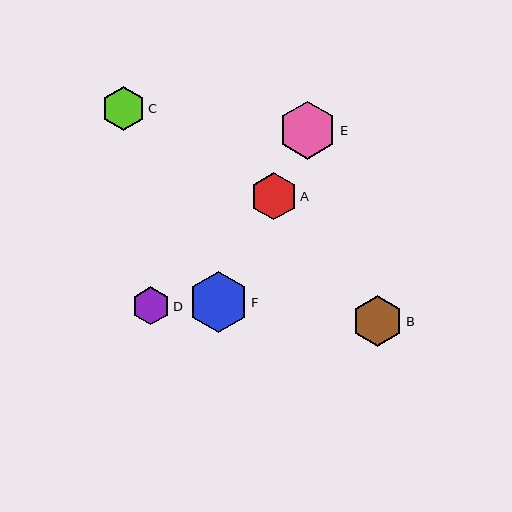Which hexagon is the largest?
Hexagon F is the largest with a size of approximately 60 pixels.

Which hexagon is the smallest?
Hexagon D is the smallest with a size of approximately 38 pixels.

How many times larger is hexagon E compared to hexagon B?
Hexagon E is approximately 1.1 times the size of hexagon B.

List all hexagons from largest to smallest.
From largest to smallest: F, E, B, A, C, D.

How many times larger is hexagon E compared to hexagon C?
Hexagon E is approximately 1.3 times the size of hexagon C.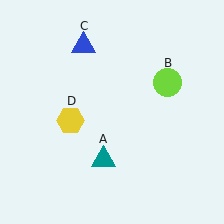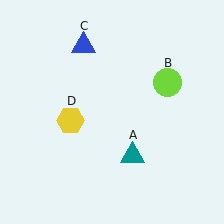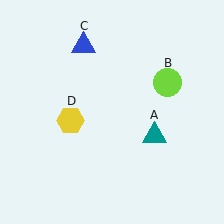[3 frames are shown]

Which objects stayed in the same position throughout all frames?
Lime circle (object B) and blue triangle (object C) and yellow hexagon (object D) remained stationary.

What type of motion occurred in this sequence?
The teal triangle (object A) rotated counterclockwise around the center of the scene.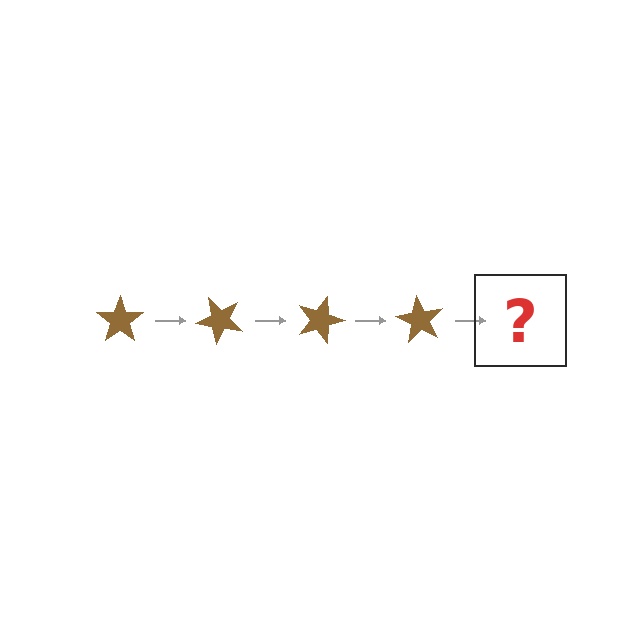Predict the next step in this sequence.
The next step is a brown star rotated 180 degrees.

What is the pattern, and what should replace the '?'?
The pattern is that the star rotates 45 degrees each step. The '?' should be a brown star rotated 180 degrees.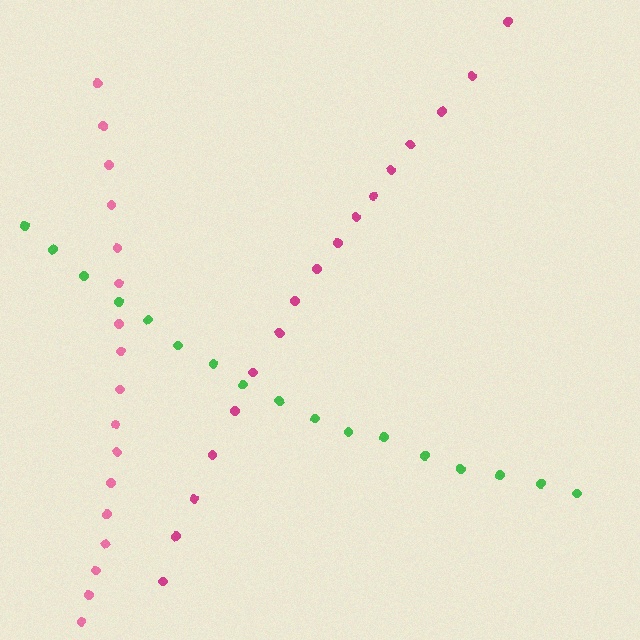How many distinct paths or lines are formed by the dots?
There are 3 distinct paths.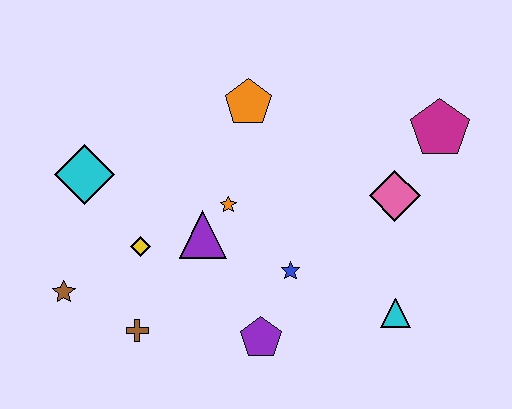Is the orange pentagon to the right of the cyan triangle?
No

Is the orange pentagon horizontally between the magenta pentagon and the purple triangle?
Yes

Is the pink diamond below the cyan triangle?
No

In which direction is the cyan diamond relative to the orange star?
The cyan diamond is to the left of the orange star.